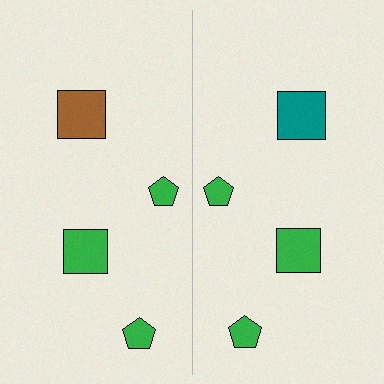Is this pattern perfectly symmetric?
No, the pattern is not perfectly symmetric. The teal square on the right side breaks the symmetry — its mirror counterpart is brown.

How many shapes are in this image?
There are 8 shapes in this image.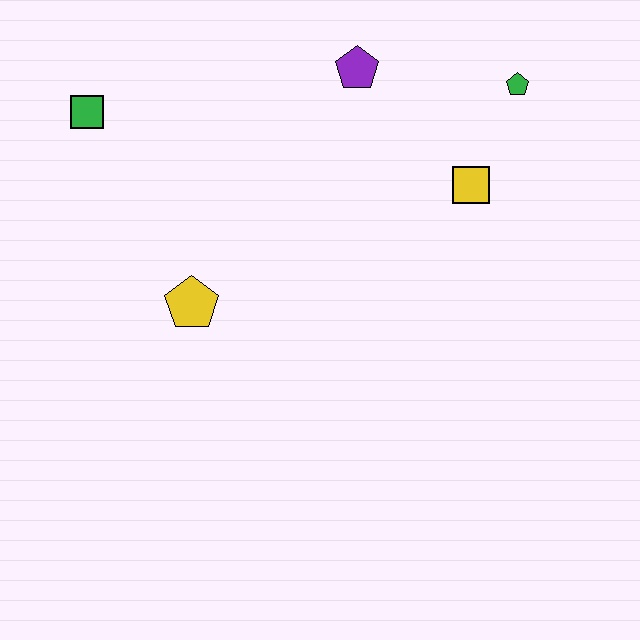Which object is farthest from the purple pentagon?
The yellow pentagon is farthest from the purple pentagon.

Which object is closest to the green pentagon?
The yellow square is closest to the green pentagon.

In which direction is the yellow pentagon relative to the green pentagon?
The yellow pentagon is to the left of the green pentagon.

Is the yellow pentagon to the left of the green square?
No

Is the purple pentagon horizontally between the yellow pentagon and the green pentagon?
Yes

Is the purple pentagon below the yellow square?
No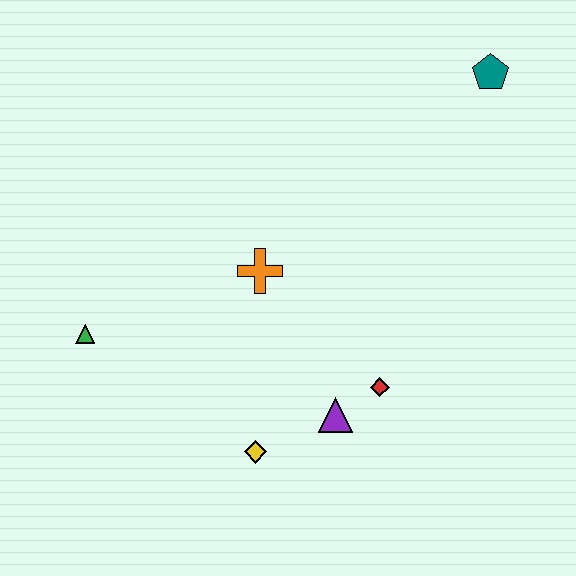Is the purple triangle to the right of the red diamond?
No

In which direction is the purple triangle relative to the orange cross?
The purple triangle is below the orange cross.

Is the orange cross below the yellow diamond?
No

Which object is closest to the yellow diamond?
The purple triangle is closest to the yellow diamond.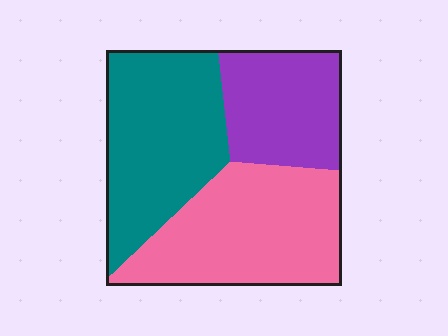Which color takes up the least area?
Purple, at roughly 25%.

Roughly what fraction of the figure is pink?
Pink covers roughly 40% of the figure.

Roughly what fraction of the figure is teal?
Teal takes up about three eighths (3/8) of the figure.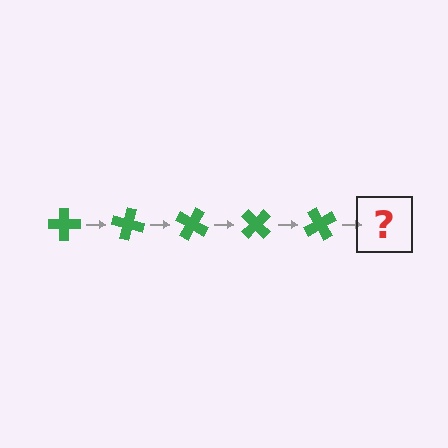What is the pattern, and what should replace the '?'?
The pattern is that the cross rotates 15 degrees each step. The '?' should be a green cross rotated 75 degrees.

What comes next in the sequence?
The next element should be a green cross rotated 75 degrees.